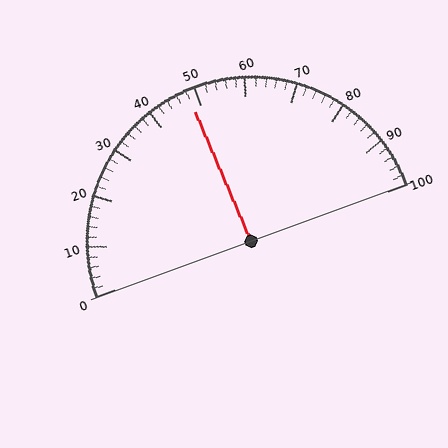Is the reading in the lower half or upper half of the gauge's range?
The reading is in the lower half of the range (0 to 100).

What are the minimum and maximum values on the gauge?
The gauge ranges from 0 to 100.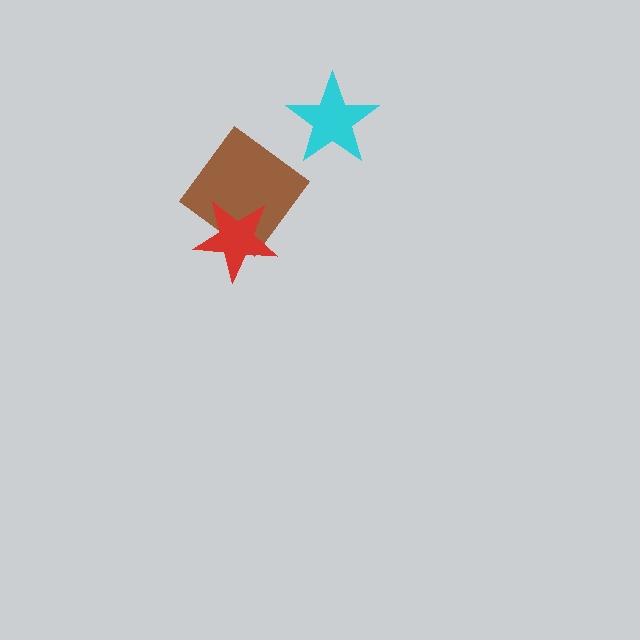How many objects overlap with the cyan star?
0 objects overlap with the cyan star.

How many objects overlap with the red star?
1 object overlaps with the red star.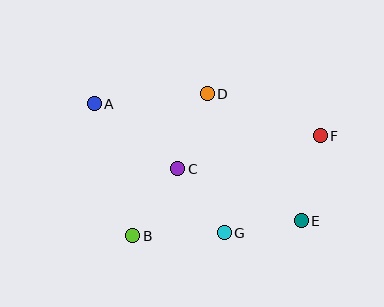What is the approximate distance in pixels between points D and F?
The distance between D and F is approximately 121 pixels.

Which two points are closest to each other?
Points E and G are closest to each other.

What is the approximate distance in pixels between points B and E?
The distance between B and E is approximately 169 pixels.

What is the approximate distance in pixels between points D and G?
The distance between D and G is approximately 140 pixels.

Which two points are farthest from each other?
Points A and E are farthest from each other.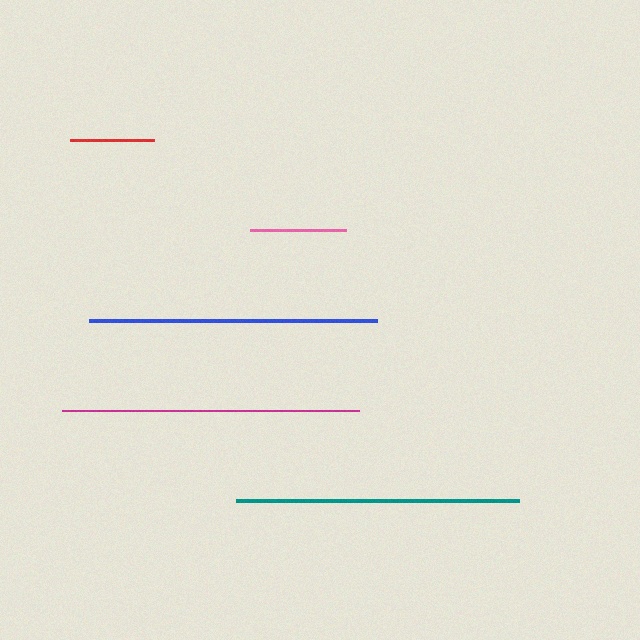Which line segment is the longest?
The magenta line is the longest at approximately 298 pixels.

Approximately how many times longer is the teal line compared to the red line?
The teal line is approximately 3.4 times the length of the red line.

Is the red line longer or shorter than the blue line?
The blue line is longer than the red line.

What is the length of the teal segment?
The teal segment is approximately 283 pixels long.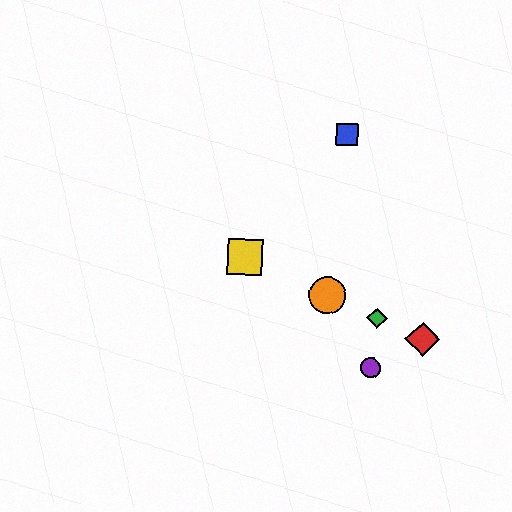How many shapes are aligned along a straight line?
4 shapes (the red diamond, the green diamond, the yellow square, the orange circle) are aligned along a straight line.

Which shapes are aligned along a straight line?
The red diamond, the green diamond, the yellow square, the orange circle are aligned along a straight line.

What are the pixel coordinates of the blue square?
The blue square is at (347, 134).